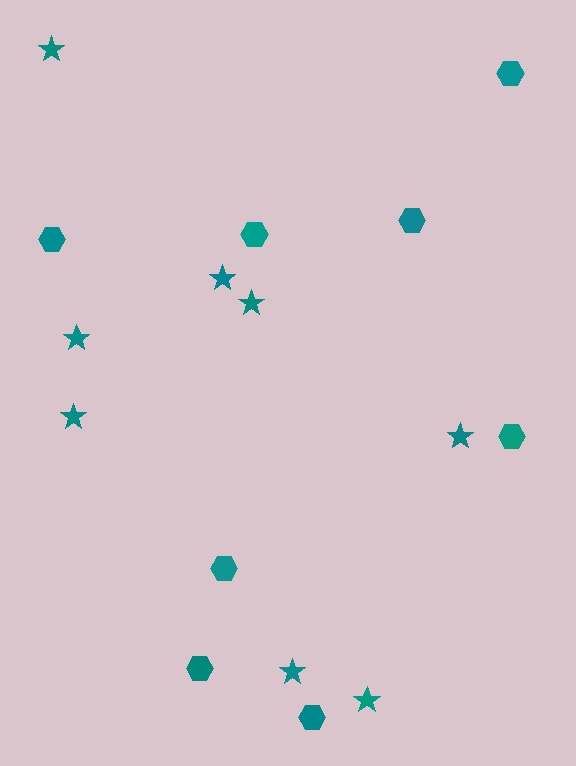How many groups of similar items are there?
There are 2 groups: one group of stars (8) and one group of hexagons (8).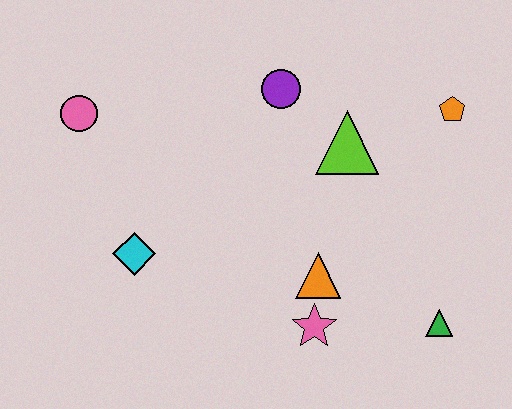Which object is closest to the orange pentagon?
The lime triangle is closest to the orange pentagon.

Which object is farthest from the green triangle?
The pink circle is farthest from the green triangle.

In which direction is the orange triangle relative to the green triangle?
The orange triangle is to the left of the green triangle.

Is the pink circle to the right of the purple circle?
No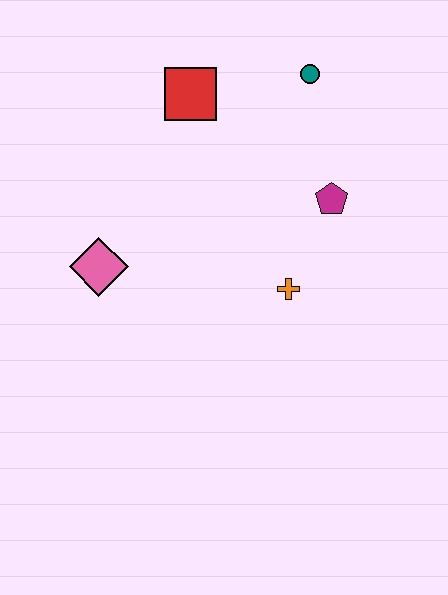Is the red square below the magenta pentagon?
No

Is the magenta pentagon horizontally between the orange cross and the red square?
No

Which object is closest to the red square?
The teal circle is closest to the red square.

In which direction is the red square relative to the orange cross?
The red square is above the orange cross.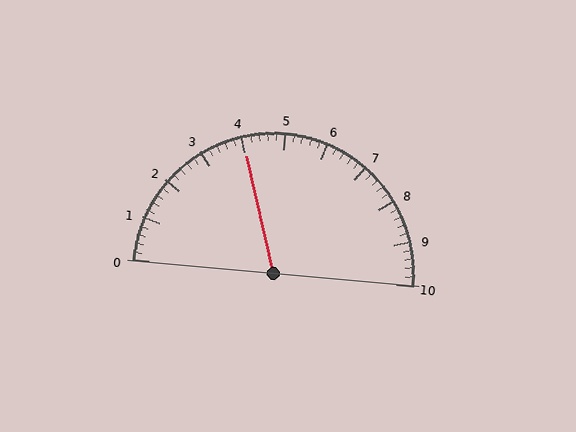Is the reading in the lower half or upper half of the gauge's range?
The reading is in the lower half of the range (0 to 10).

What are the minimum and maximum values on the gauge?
The gauge ranges from 0 to 10.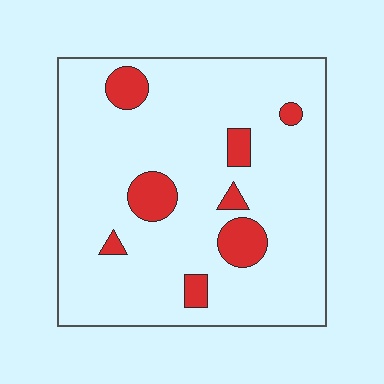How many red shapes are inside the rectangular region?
8.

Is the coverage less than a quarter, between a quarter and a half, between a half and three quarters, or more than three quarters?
Less than a quarter.